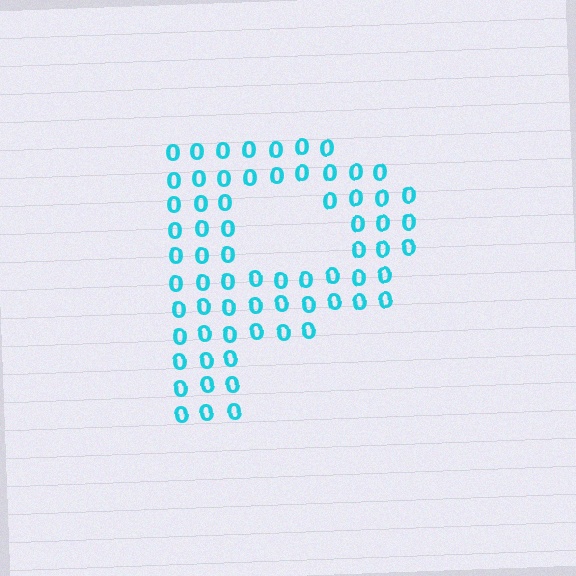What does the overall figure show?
The overall figure shows the letter P.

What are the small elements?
The small elements are digit 0's.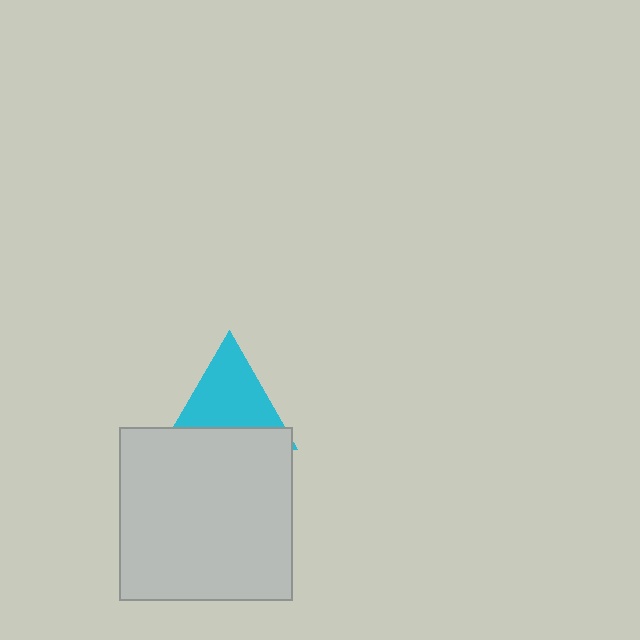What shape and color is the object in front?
The object in front is a light gray square.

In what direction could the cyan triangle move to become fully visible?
The cyan triangle could move up. That would shift it out from behind the light gray square entirely.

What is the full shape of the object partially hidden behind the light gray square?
The partially hidden object is a cyan triangle.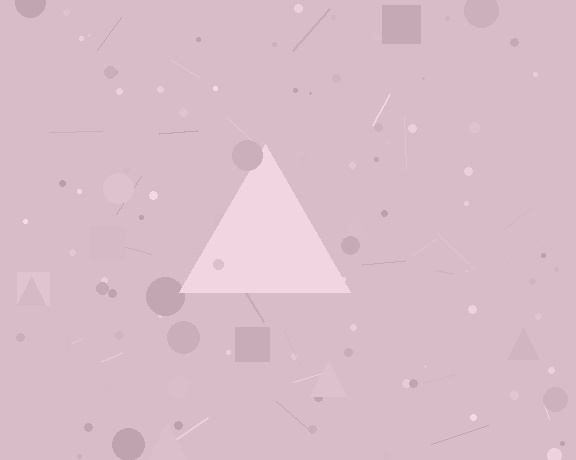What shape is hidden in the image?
A triangle is hidden in the image.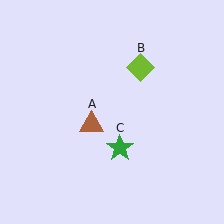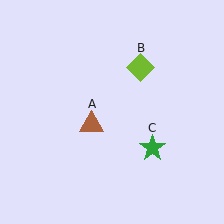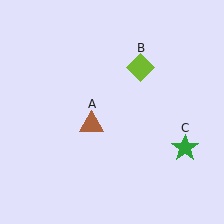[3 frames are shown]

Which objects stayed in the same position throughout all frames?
Brown triangle (object A) and lime diamond (object B) remained stationary.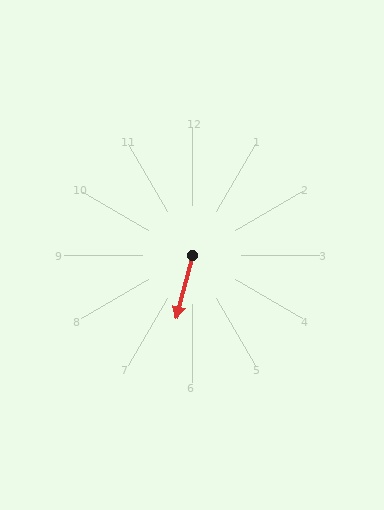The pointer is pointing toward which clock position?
Roughly 6 o'clock.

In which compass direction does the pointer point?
South.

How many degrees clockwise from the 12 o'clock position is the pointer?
Approximately 194 degrees.